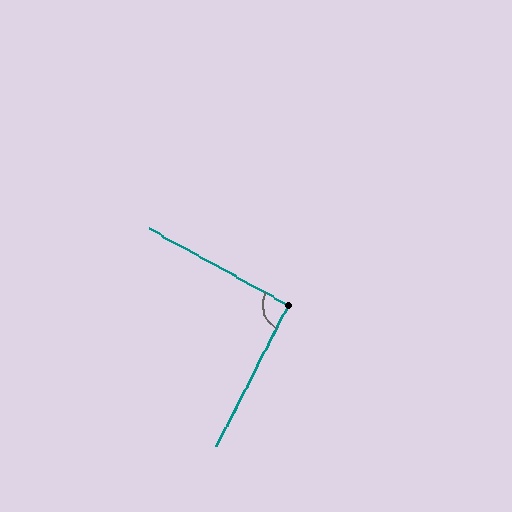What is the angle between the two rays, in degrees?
Approximately 92 degrees.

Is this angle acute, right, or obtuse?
It is approximately a right angle.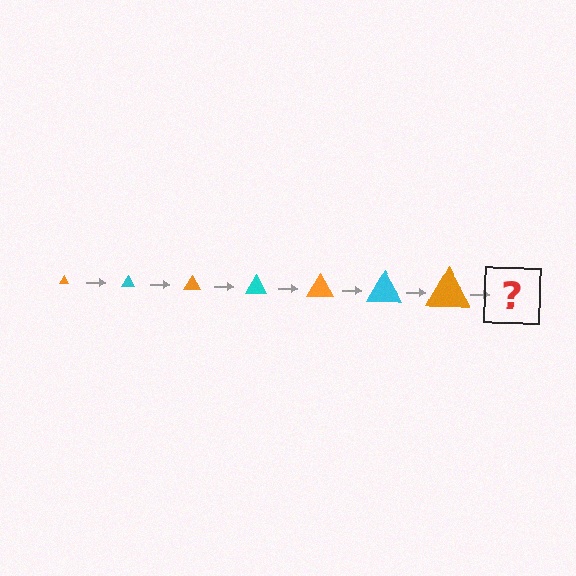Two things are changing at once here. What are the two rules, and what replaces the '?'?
The two rules are that the triangle grows larger each step and the color cycles through orange and cyan. The '?' should be a cyan triangle, larger than the previous one.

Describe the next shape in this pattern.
It should be a cyan triangle, larger than the previous one.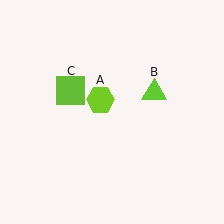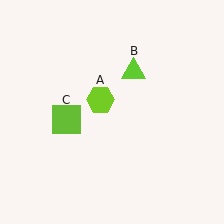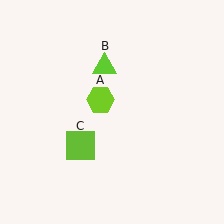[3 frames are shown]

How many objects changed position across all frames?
2 objects changed position: lime triangle (object B), lime square (object C).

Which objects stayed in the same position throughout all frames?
Lime hexagon (object A) remained stationary.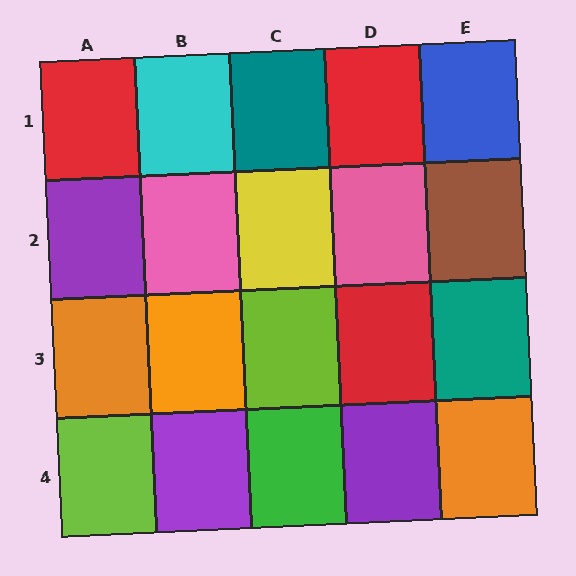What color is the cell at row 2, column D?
Pink.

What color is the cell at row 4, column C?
Green.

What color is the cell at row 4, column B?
Purple.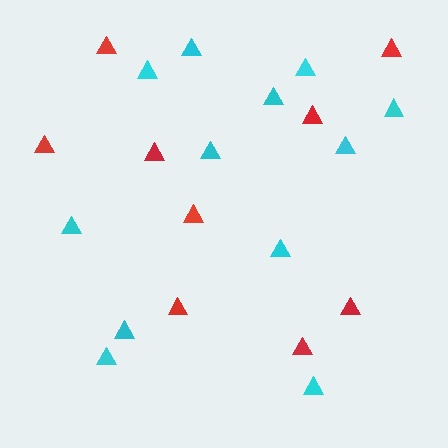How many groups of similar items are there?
There are 2 groups: one group of cyan triangles (12) and one group of red triangles (9).